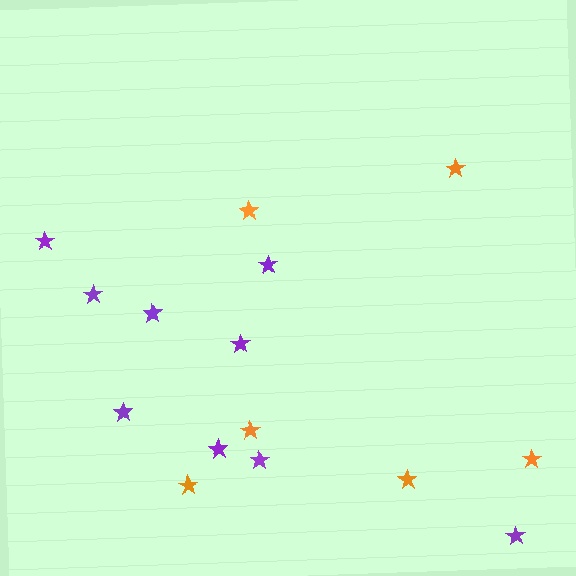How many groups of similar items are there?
There are 2 groups: one group of purple stars (9) and one group of orange stars (6).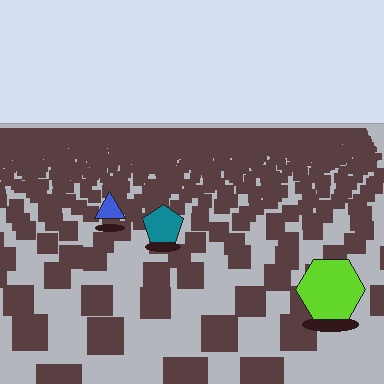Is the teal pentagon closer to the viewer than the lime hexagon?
No. The lime hexagon is closer — you can tell from the texture gradient: the ground texture is coarser near it.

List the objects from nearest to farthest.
From nearest to farthest: the lime hexagon, the teal pentagon, the blue triangle.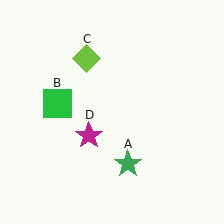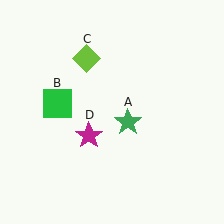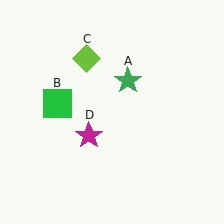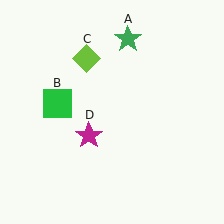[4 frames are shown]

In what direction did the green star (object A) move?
The green star (object A) moved up.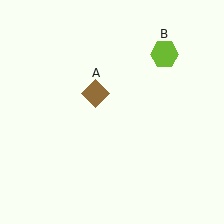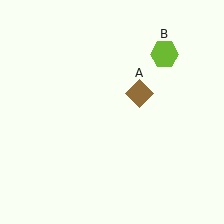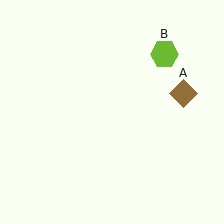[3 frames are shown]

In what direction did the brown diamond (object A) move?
The brown diamond (object A) moved right.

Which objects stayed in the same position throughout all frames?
Lime hexagon (object B) remained stationary.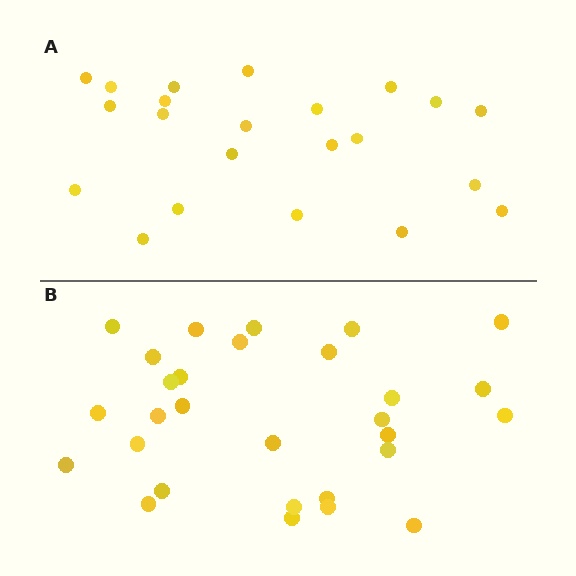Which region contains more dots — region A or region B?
Region B (the bottom region) has more dots.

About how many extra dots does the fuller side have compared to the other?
Region B has roughly 8 or so more dots than region A.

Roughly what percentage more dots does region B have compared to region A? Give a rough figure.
About 30% more.